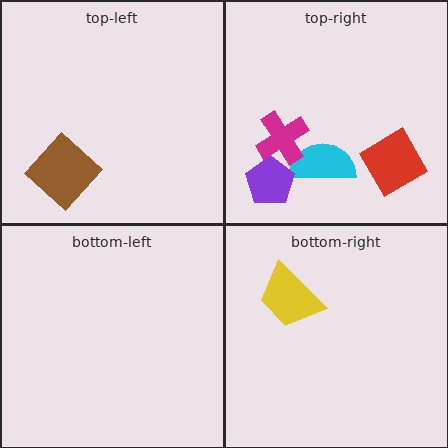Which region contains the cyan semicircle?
The top-right region.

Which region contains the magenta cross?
The top-right region.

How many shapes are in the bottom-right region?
1.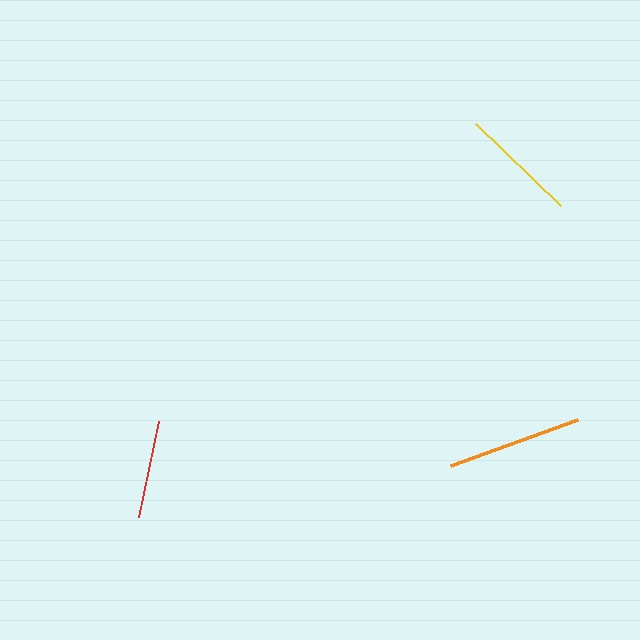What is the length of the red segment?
The red segment is approximately 98 pixels long.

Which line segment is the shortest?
The red line is the shortest at approximately 98 pixels.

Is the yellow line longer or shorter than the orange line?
The orange line is longer than the yellow line.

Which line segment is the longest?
The orange line is the longest at approximately 135 pixels.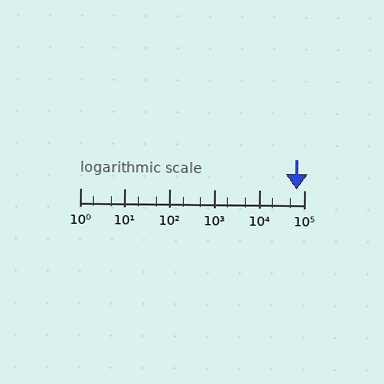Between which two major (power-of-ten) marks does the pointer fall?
The pointer is between 10000 and 100000.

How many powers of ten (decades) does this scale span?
The scale spans 5 decades, from 1 to 100000.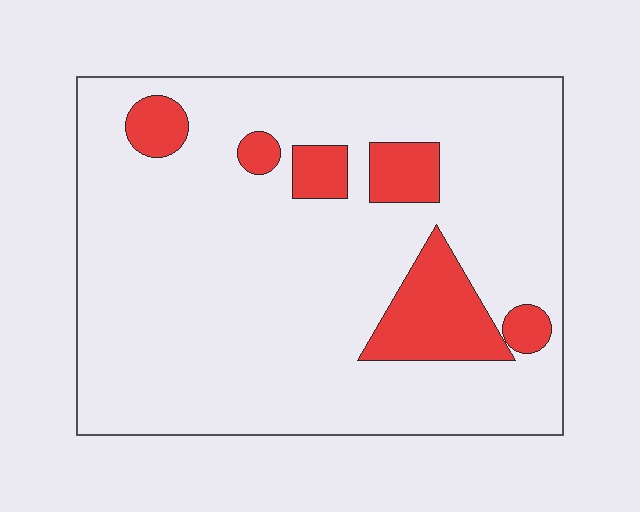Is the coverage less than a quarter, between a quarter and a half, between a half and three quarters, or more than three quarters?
Less than a quarter.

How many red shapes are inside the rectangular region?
6.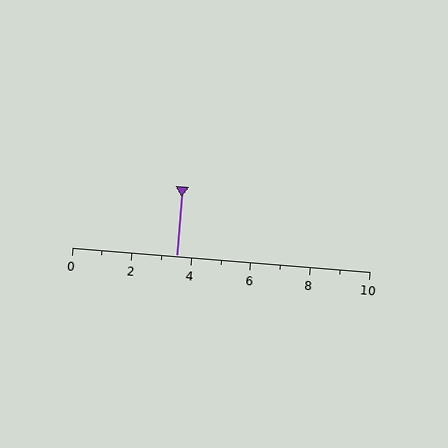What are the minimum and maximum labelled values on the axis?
The axis runs from 0 to 10.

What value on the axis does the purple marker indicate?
The marker indicates approximately 3.5.